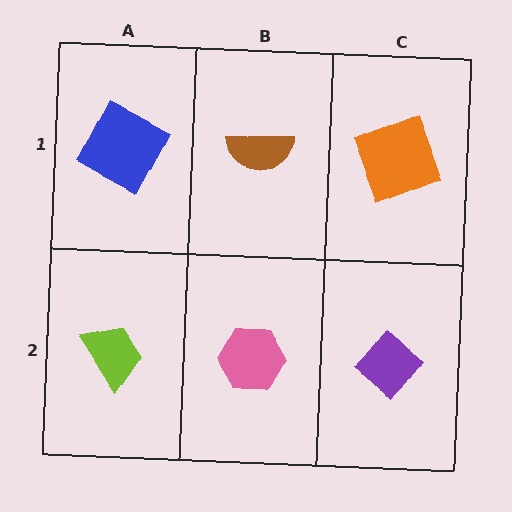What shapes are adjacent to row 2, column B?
A brown semicircle (row 1, column B), a lime trapezoid (row 2, column A), a purple diamond (row 2, column C).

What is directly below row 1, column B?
A pink hexagon.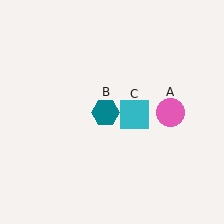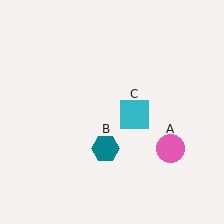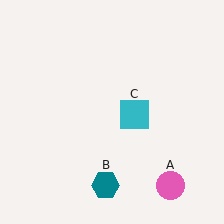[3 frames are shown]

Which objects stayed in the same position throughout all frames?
Cyan square (object C) remained stationary.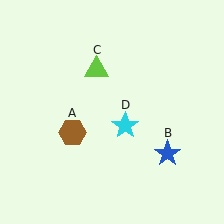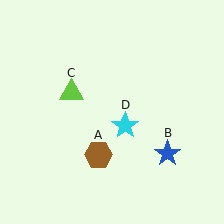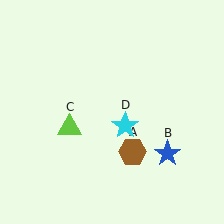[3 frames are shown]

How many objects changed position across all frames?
2 objects changed position: brown hexagon (object A), lime triangle (object C).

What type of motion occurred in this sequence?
The brown hexagon (object A), lime triangle (object C) rotated counterclockwise around the center of the scene.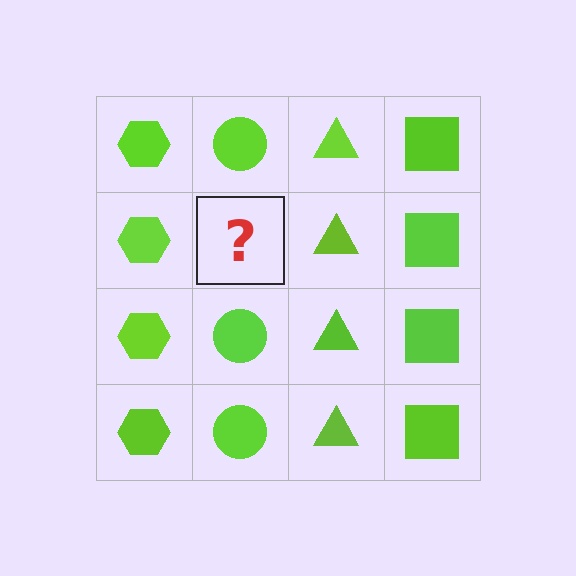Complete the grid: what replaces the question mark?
The question mark should be replaced with a lime circle.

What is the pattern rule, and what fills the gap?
The rule is that each column has a consistent shape. The gap should be filled with a lime circle.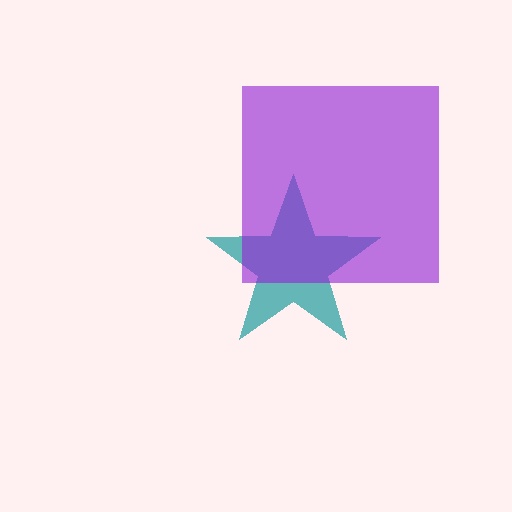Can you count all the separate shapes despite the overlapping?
Yes, there are 2 separate shapes.